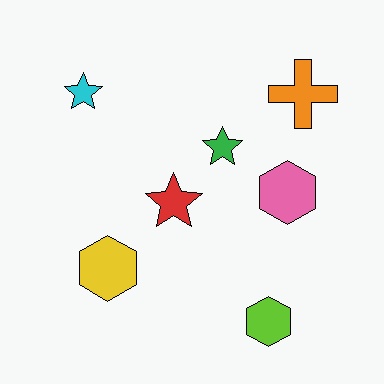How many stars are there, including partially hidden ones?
There are 3 stars.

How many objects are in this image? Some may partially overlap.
There are 7 objects.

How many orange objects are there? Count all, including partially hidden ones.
There is 1 orange object.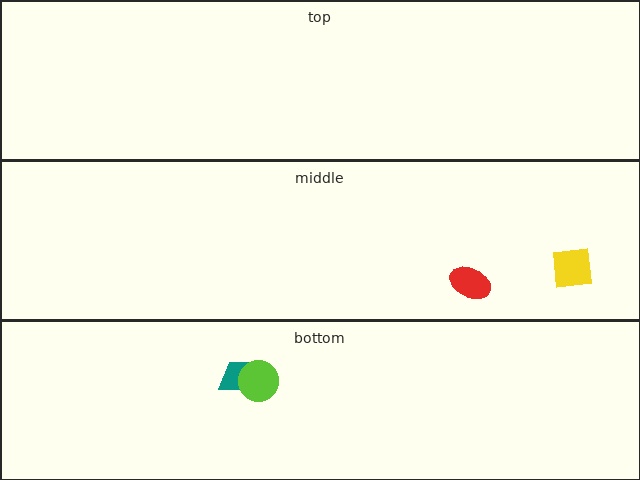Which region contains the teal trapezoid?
The bottom region.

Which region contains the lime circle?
The bottom region.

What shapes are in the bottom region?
The teal trapezoid, the lime circle.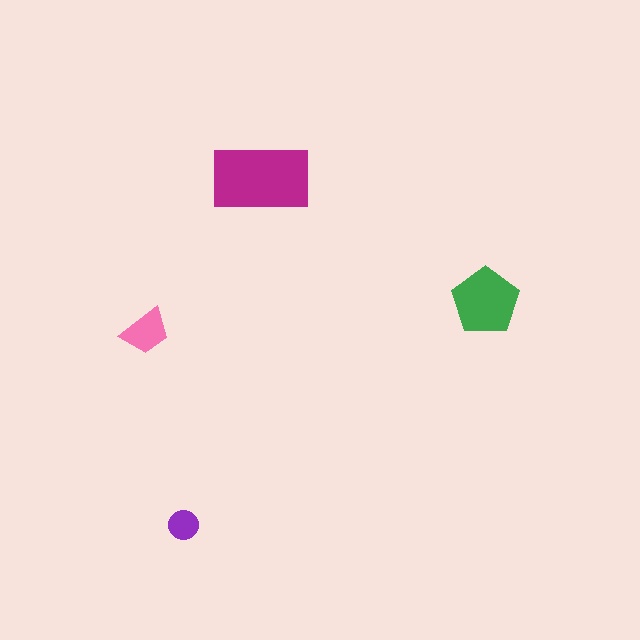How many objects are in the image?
There are 4 objects in the image.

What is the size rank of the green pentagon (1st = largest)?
2nd.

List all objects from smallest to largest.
The purple circle, the pink trapezoid, the green pentagon, the magenta rectangle.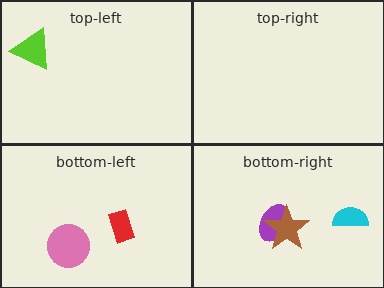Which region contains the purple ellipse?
The bottom-right region.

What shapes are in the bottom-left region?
The pink circle, the red rectangle.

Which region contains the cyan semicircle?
The bottom-right region.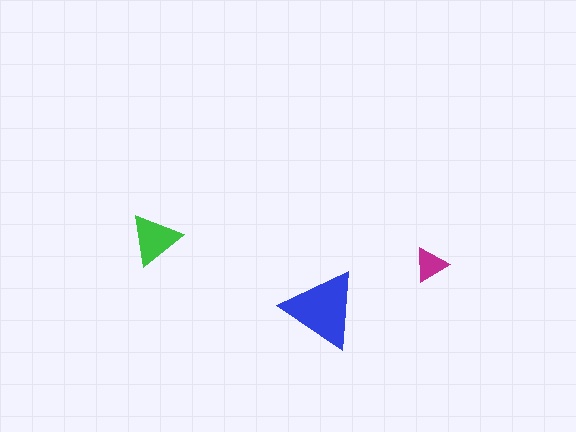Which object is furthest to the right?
The magenta triangle is rightmost.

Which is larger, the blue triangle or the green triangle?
The blue one.